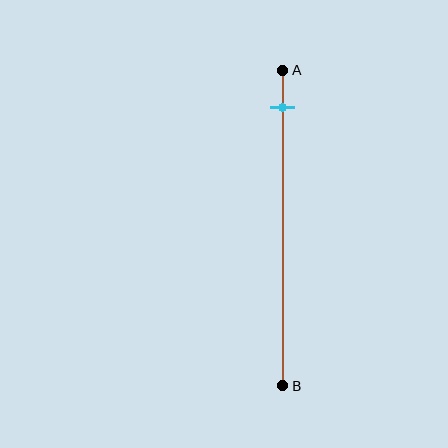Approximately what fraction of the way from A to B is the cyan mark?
The cyan mark is approximately 10% of the way from A to B.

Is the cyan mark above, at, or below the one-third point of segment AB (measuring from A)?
The cyan mark is above the one-third point of segment AB.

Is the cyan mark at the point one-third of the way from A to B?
No, the mark is at about 10% from A, not at the 33% one-third point.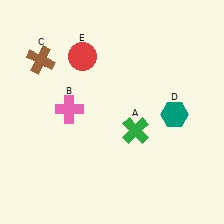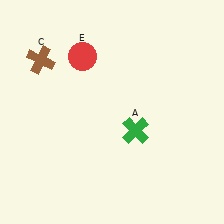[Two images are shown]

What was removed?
The teal hexagon (D), the pink cross (B) were removed in Image 2.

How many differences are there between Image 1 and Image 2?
There are 2 differences between the two images.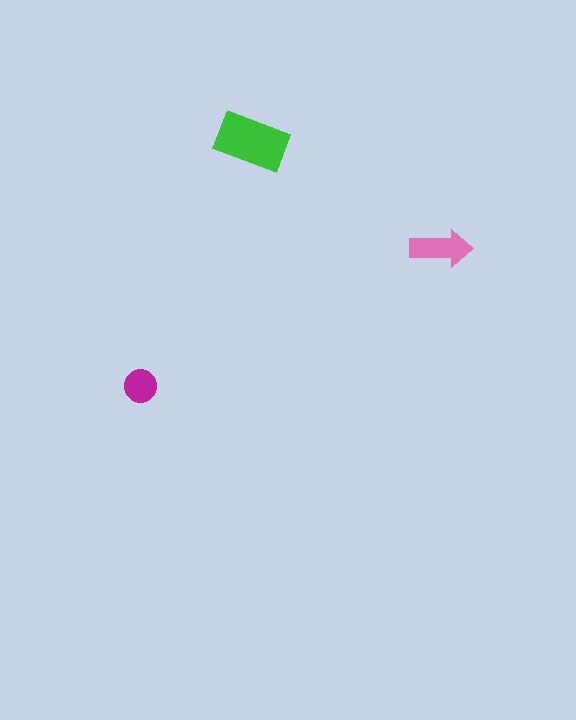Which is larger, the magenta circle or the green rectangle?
The green rectangle.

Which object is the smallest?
The magenta circle.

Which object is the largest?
The green rectangle.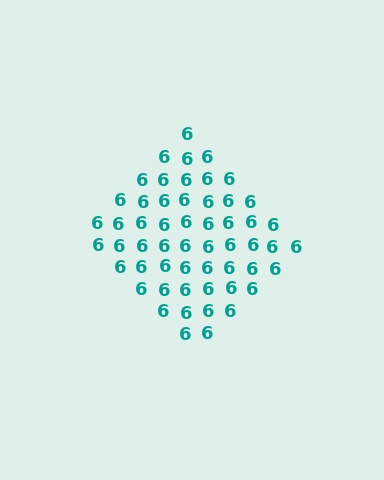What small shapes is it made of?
It is made of small digit 6's.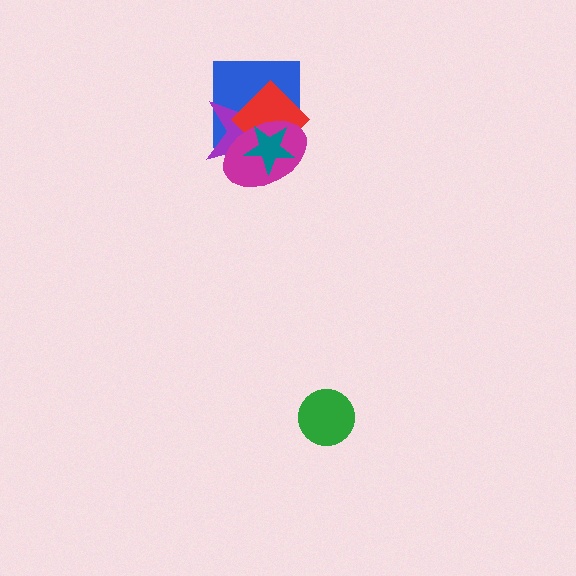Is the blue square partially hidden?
Yes, it is partially covered by another shape.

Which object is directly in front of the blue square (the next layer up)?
The purple star is directly in front of the blue square.